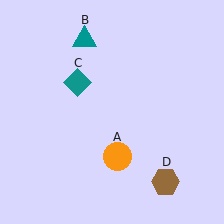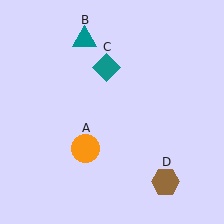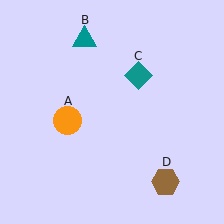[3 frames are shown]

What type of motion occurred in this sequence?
The orange circle (object A), teal diamond (object C) rotated clockwise around the center of the scene.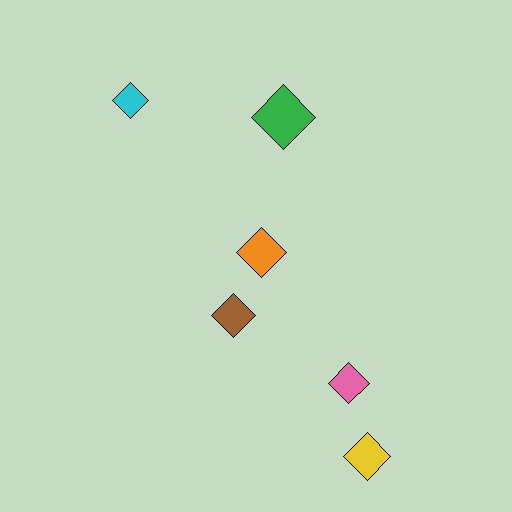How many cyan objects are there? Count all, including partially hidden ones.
There is 1 cyan object.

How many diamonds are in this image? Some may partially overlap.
There are 6 diamonds.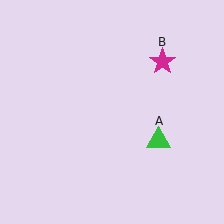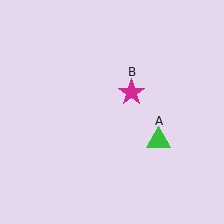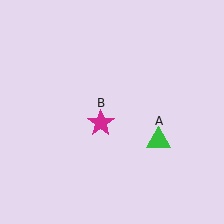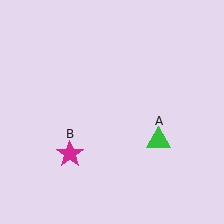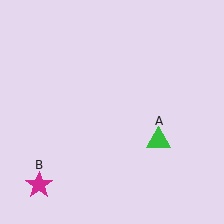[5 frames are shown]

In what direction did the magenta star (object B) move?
The magenta star (object B) moved down and to the left.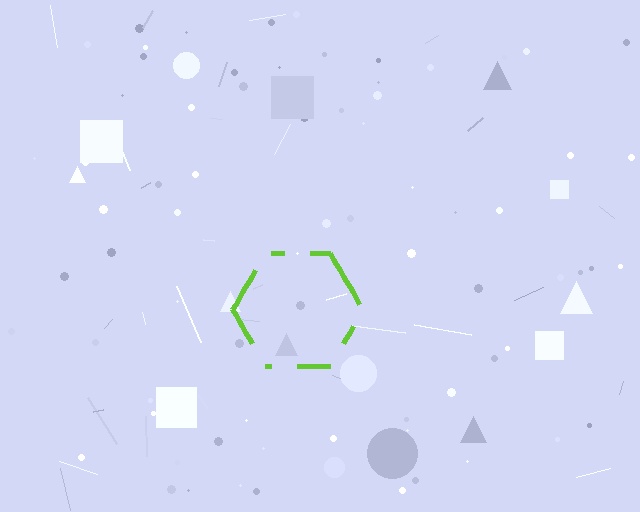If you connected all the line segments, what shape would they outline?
They would outline a hexagon.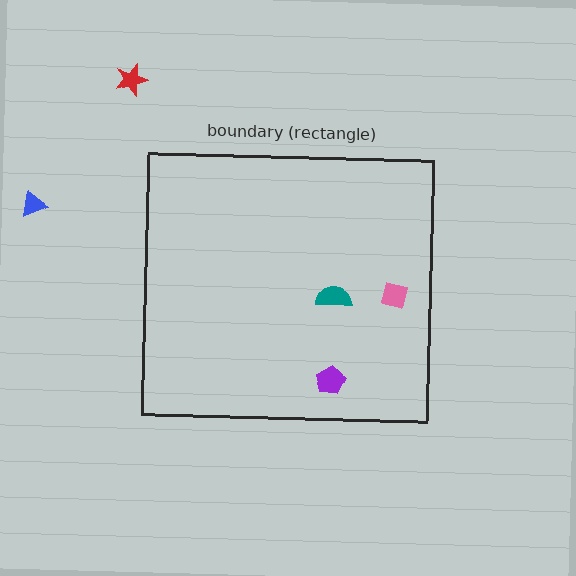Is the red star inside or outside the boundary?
Outside.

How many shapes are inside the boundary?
3 inside, 2 outside.